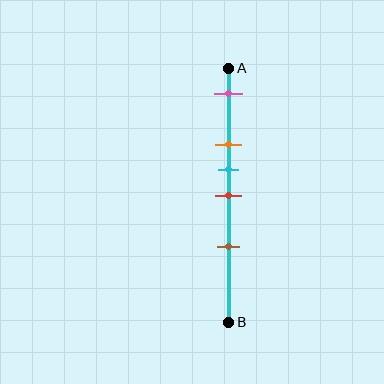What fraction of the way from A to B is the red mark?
The red mark is approximately 50% (0.5) of the way from A to B.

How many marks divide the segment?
There are 5 marks dividing the segment.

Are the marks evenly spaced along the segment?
No, the marks are not evenly spaced.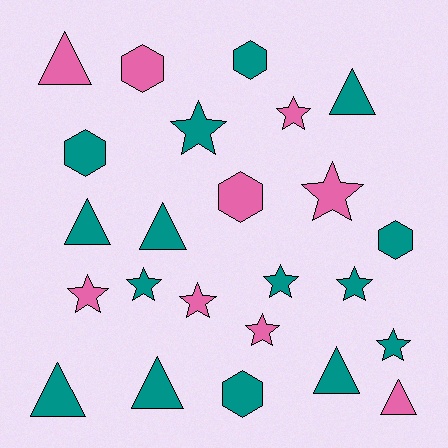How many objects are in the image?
There are 24 objects.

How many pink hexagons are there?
There are 2 pink hexagons.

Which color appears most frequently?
Teal, with 15 objects.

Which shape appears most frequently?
Star, with 10 objects.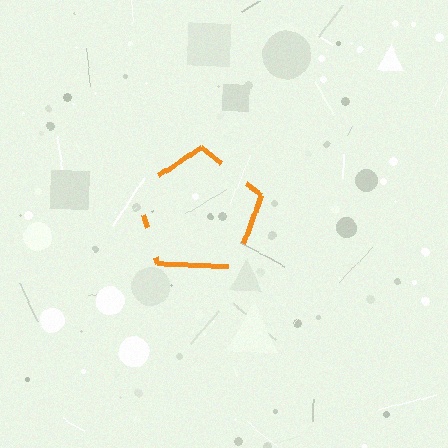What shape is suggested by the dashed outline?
The dashed outline suggests a pentagon.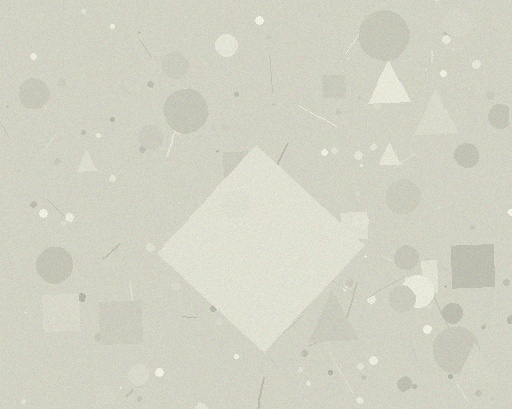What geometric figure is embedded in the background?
A diamond is embedded in the background.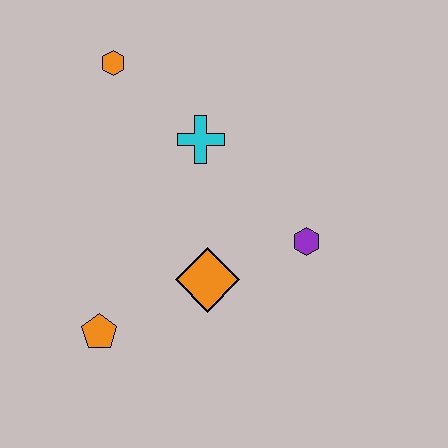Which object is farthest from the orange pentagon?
The orange hexagon is farthest from the orange pentagon.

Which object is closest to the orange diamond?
The purple hexagon is closest to the orange diamond.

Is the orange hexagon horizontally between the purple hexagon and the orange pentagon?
Yes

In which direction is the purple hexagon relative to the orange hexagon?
The purple hexagon is to the right of the orange hexagon.